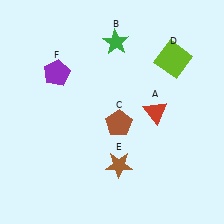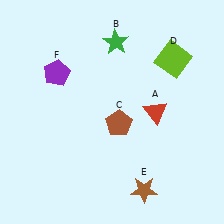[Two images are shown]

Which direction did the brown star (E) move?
The brown star (E) moved right.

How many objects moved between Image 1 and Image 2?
1 object moved between the two images.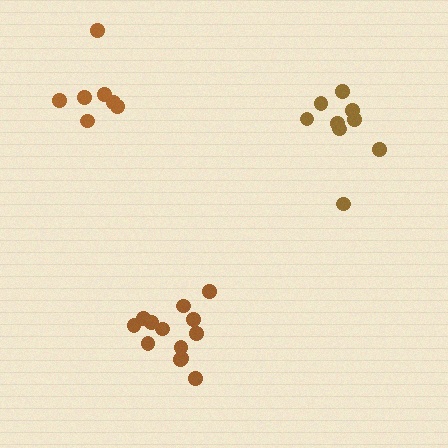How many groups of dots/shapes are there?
There are 3 groups.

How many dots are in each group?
Group 1: 13 dots, Group 2: 7 dots, Group 3: 9 dots (29 total).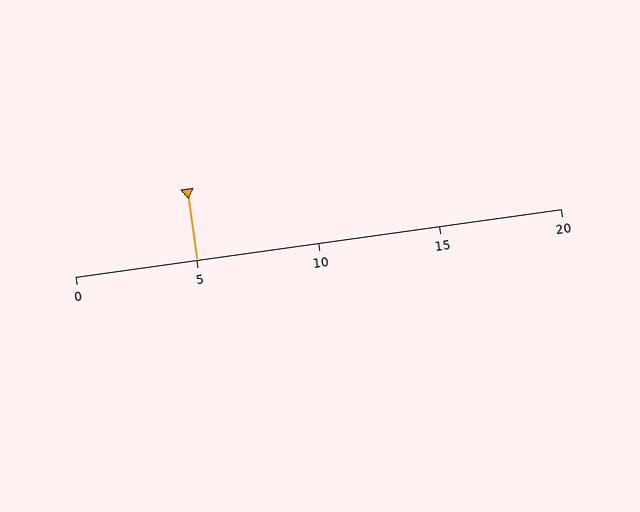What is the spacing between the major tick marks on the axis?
The major ticks are spaced 5 apart.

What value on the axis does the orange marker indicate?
The marker indicates approximately 5.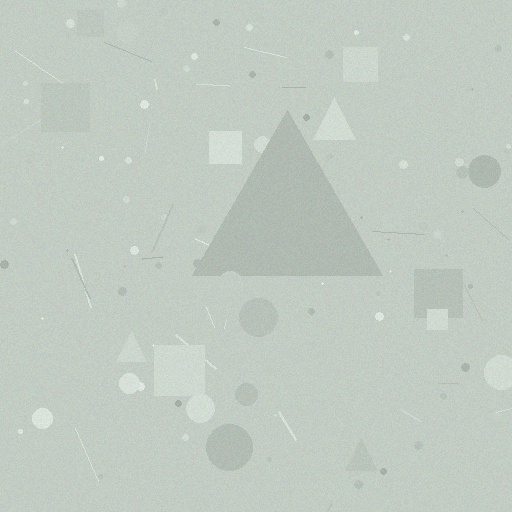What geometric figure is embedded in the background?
A triangle is embedded in the background.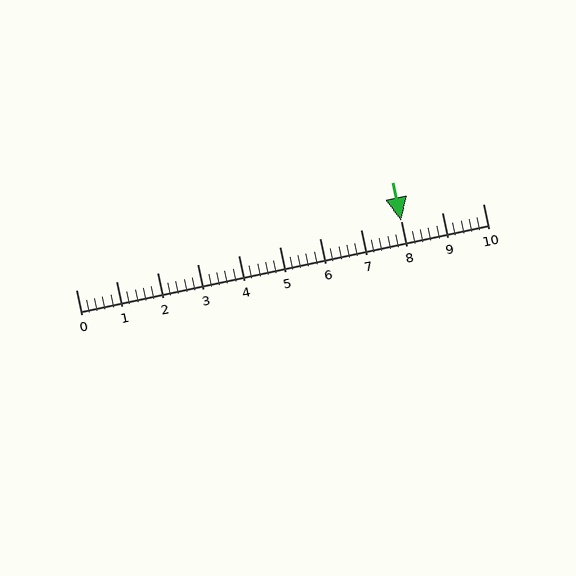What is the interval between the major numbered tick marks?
The major tick marks are spaced 1 units apart.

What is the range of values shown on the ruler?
The ruler shows values from 0 to 10.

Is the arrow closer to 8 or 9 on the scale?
The arrow is closer to 8.